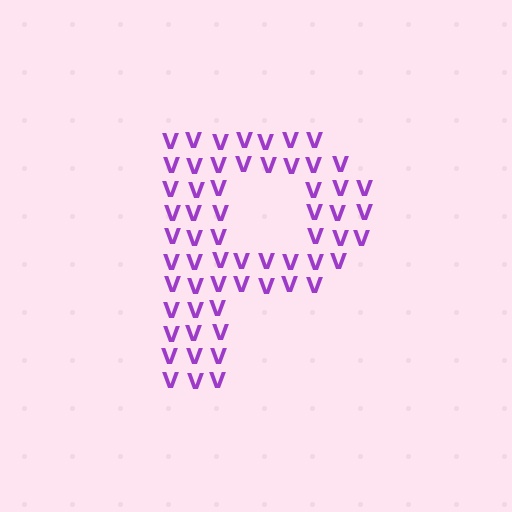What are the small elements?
The small elements are letter V's.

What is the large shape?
The large shape is the letter P.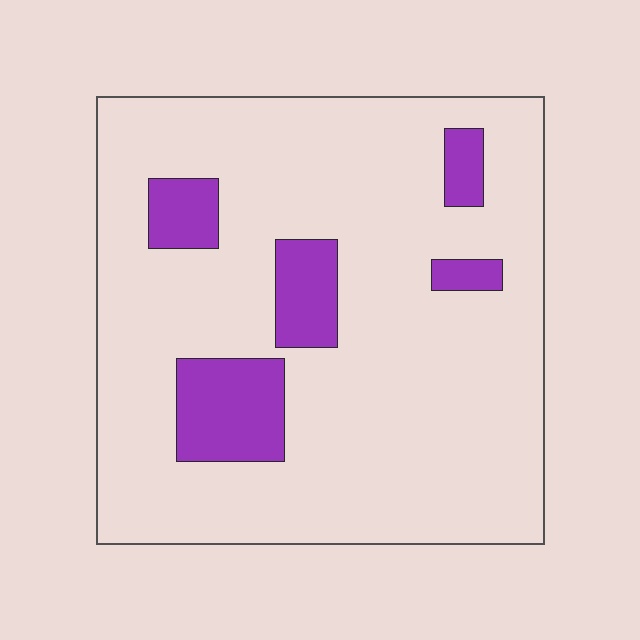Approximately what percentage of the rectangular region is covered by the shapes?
Approximately 15%.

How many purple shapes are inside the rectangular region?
5.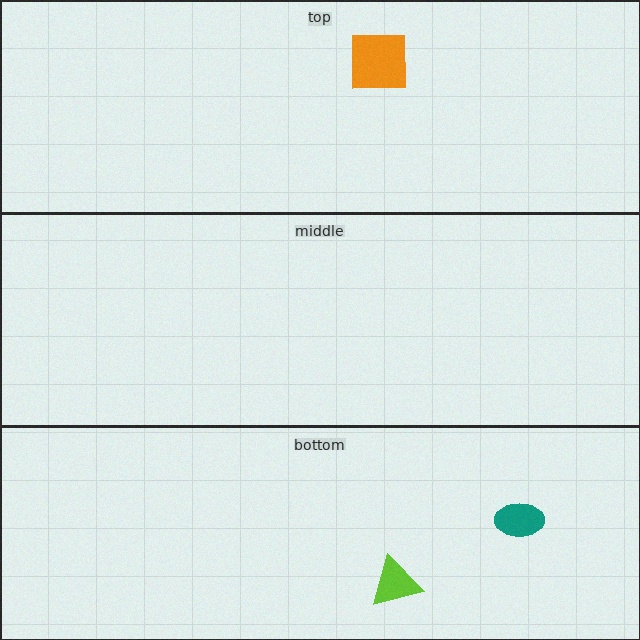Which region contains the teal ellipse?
The bottom region.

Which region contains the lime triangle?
The bottom region.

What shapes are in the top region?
The orange square.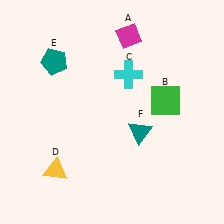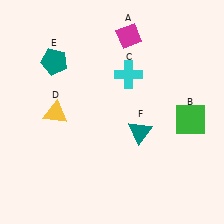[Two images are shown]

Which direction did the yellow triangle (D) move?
The yellow triangle (D) moved up.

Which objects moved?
The objects that moved are: the green square (B), the yellow triangle (D).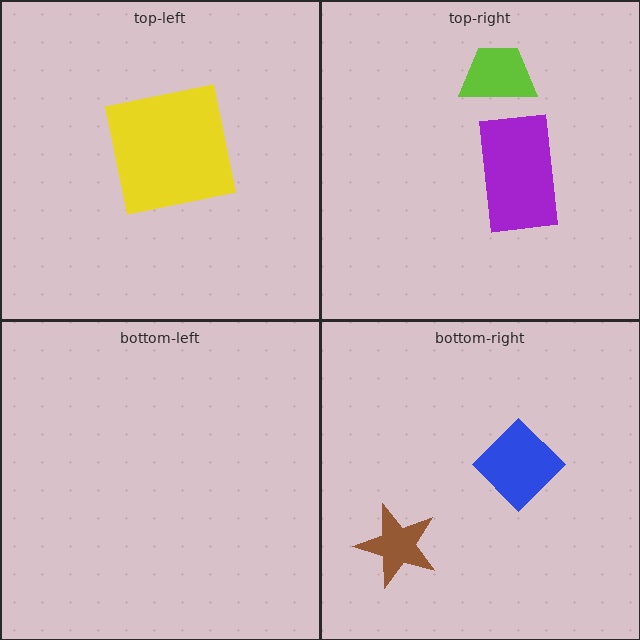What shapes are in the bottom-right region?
The brown star, the blue diamond.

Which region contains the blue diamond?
The bottom-right region.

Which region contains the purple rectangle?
The top-right region.